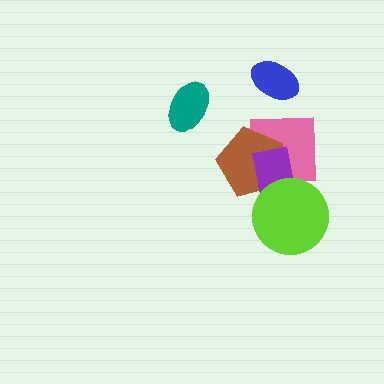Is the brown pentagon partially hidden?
Yes, it is partially covered by another shape.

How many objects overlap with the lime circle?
3 objects overlap with the lime circle.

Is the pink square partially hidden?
Yes, it is partially covered by another shape.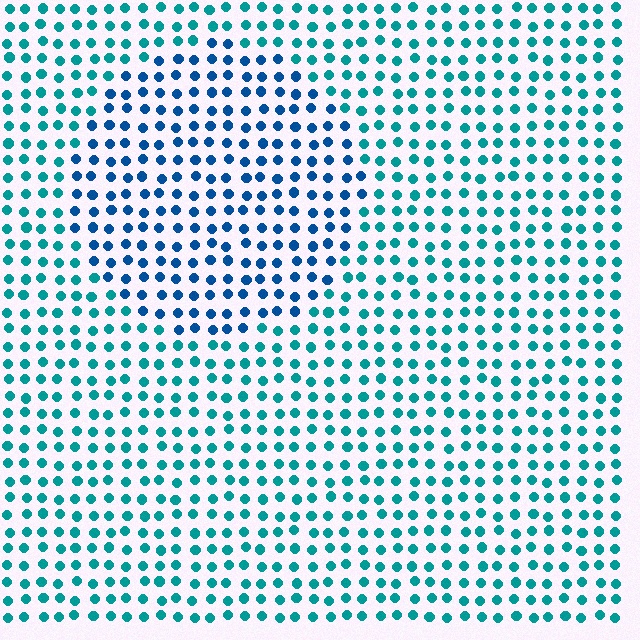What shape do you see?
I see a circle.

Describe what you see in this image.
The image is filled with small teal elements in a uniform arrangement. A circle-shaped region is visible where the elements are tinted to a slightly different hue, forming a subtle color boundary.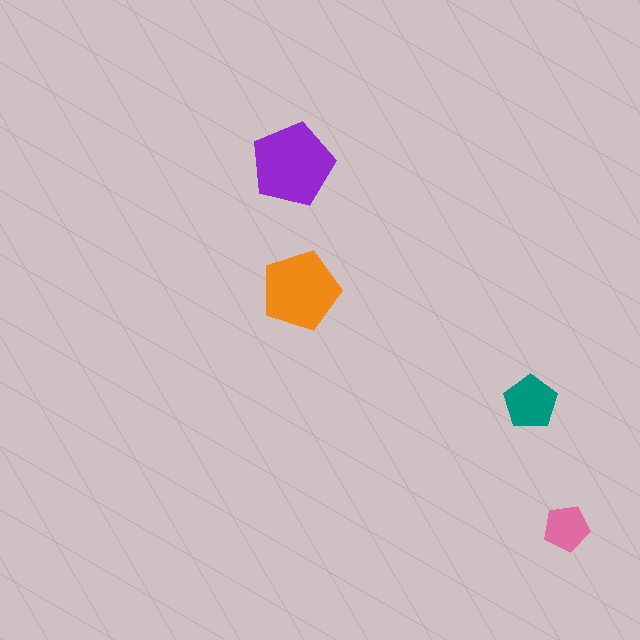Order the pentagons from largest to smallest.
the purple one, the orange one, the teal one, the pink one.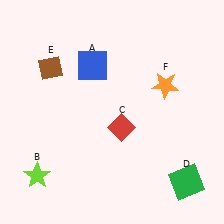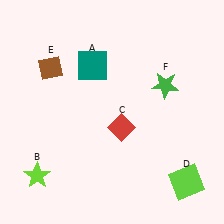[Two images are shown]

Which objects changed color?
A changed from blue to teal. D changed from green to lime. F changed from orange to green.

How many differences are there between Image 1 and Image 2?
There are 3 differences between the two images.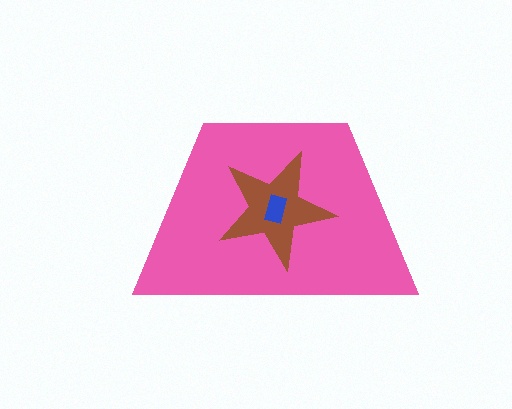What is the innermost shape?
The blue rectangle.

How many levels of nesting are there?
3.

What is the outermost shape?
The pink trapezoid.